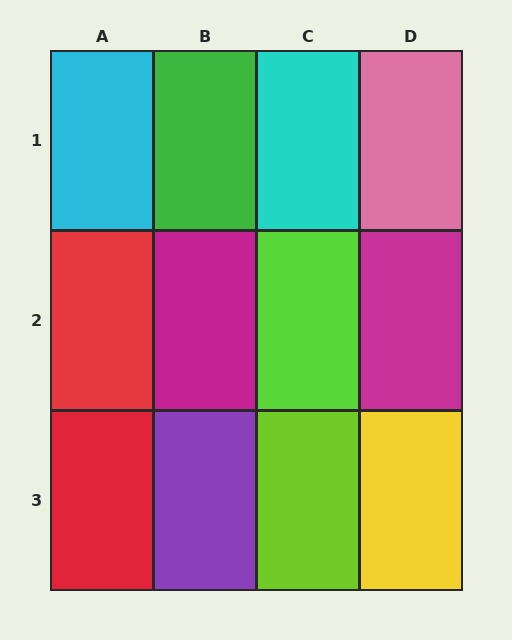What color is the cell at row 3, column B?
Purple.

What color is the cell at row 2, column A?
Red.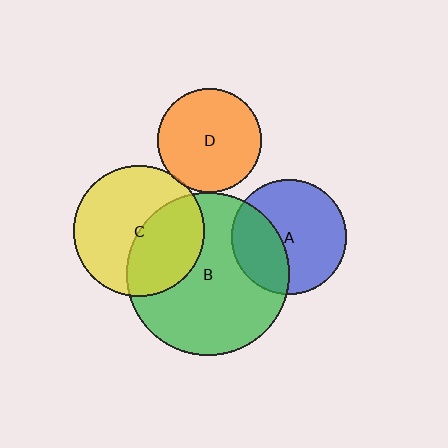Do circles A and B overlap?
Yes.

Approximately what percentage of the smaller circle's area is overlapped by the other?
Approximately 35%.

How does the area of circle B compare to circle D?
Approximately 2.5 times.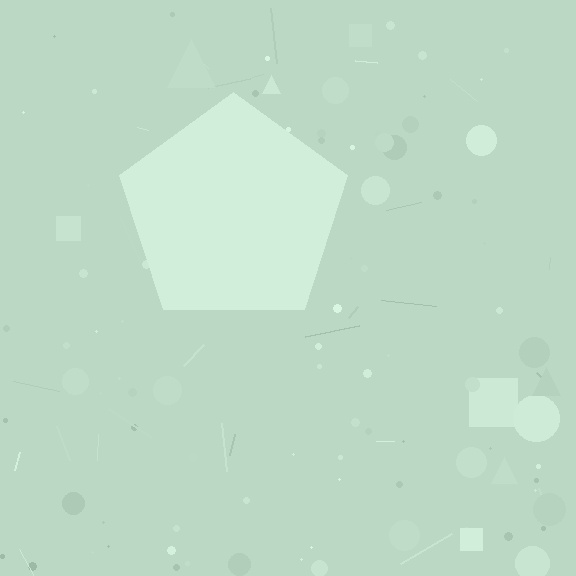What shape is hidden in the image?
A pentagon is hidden in the image.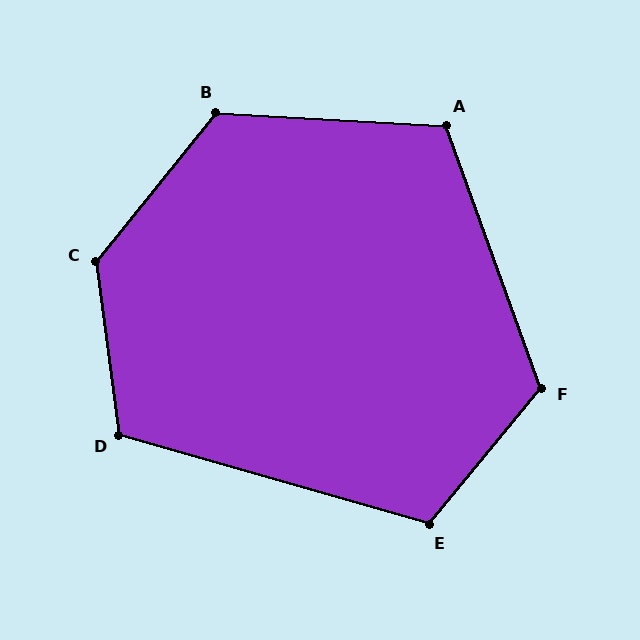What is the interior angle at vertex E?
Approximately 114 degrees (obtuse).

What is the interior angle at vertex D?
Approximately 114 degrees (obtuse).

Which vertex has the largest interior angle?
C, at approximately 133 degrees.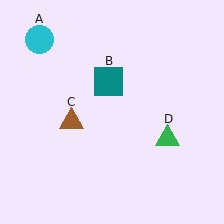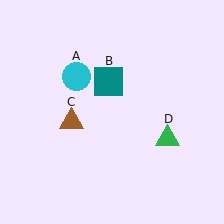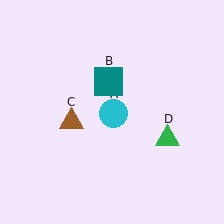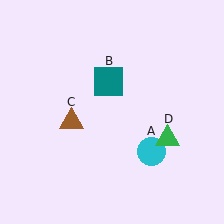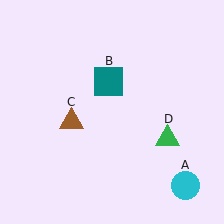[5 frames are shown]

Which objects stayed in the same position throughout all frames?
Teal square (object B) and brown triangle (object C) and green triangle (object D) remained stationary.